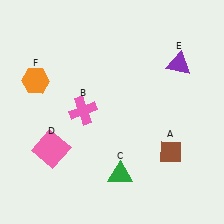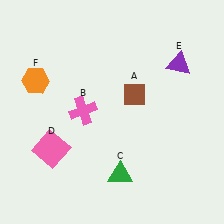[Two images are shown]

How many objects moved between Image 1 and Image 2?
1 object moved between the two images.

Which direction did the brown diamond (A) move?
The brown diamond (A) moved up.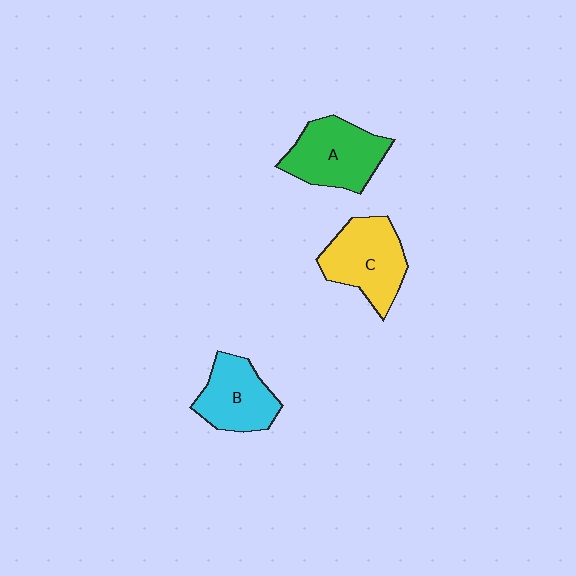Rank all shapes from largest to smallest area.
From largest to smallest: C (yellow), A (green), B (cyan).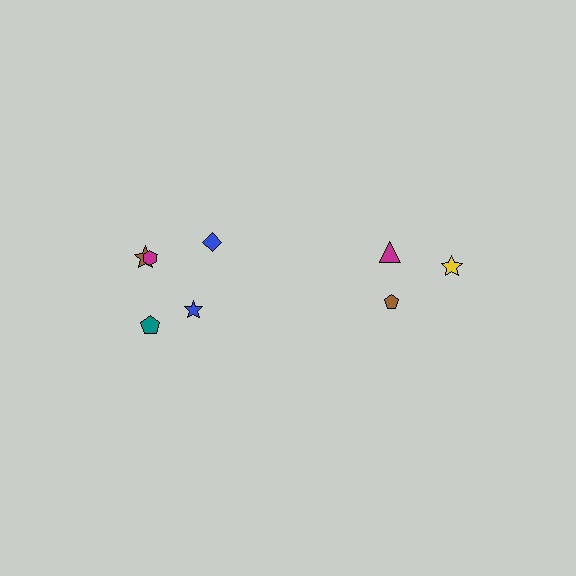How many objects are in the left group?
There are 5 objects.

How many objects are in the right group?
There are 3 objects.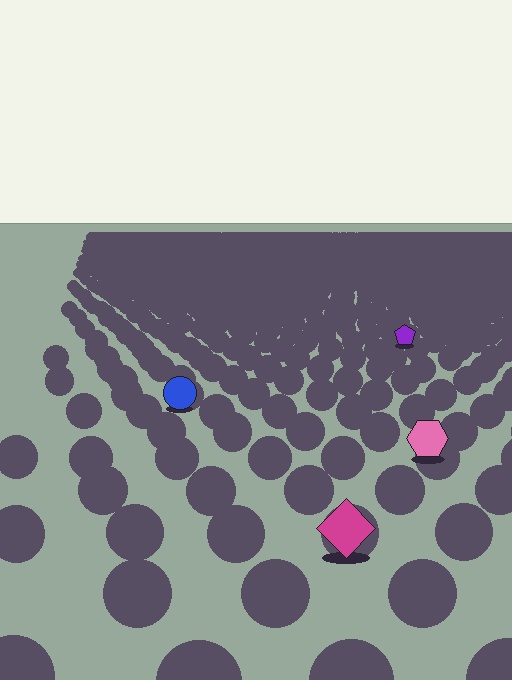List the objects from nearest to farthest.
From nearest to farthest: the magenta diamond, the pink hexagon, the blue circle, the purple pentagon.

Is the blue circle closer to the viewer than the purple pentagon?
Yes. The blue circle is closer — you can tell from the texture gradient: the ground texture is coarser near it.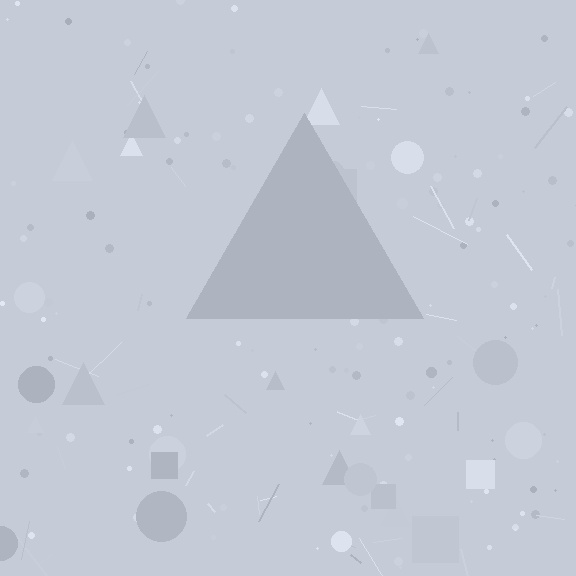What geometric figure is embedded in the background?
A triangle is embedded in the background.